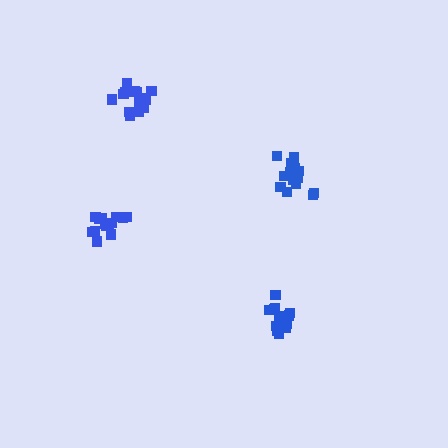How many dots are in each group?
Group 1: 15 dots, Group 2: 15 dots, Group 3: 15 dots, Group 4: 13 dots (58 total).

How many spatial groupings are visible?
There are 4 spatial groupings.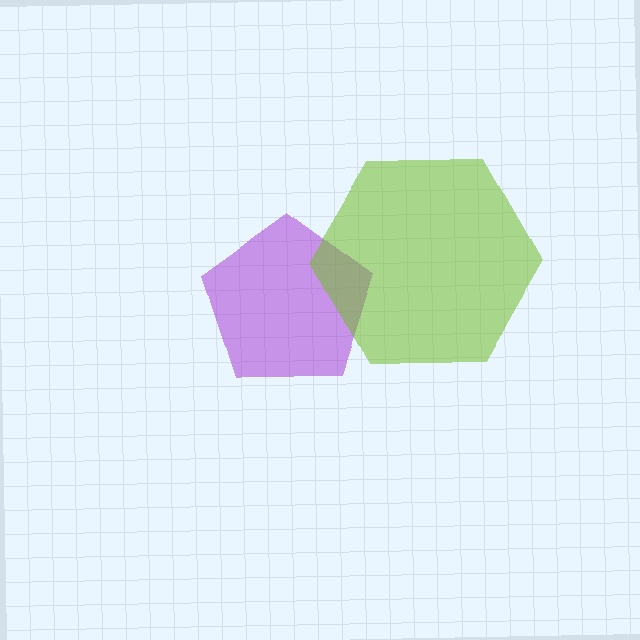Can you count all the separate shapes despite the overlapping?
Yes, there are 2 separate shapes.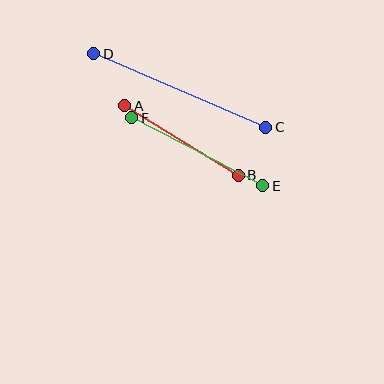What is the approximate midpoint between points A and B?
The midpoint is at approximately (181, 141) pixels.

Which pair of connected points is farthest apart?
Points C and D are farthest apart.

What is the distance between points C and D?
The distance is approximately 187 pixels.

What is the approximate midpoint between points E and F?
The midpoint is at approximately (197, 152) pixels.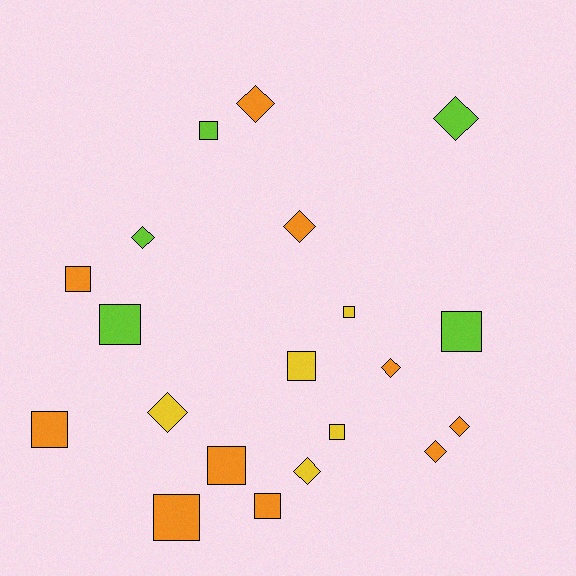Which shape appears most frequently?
Square, with 11 objects.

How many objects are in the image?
There are 20 objects.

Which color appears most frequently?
Orange, with 10 objects.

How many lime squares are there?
There are 3 lime squares.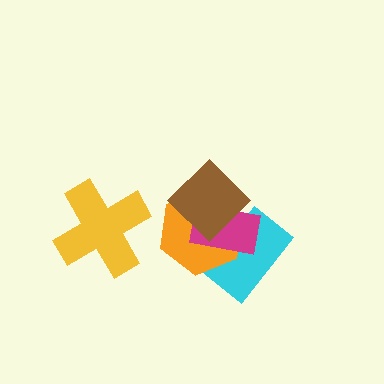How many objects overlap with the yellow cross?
0 objects overlap with the yellow cross.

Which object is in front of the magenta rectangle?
The brown diamond is in front of the magenta rectangle.